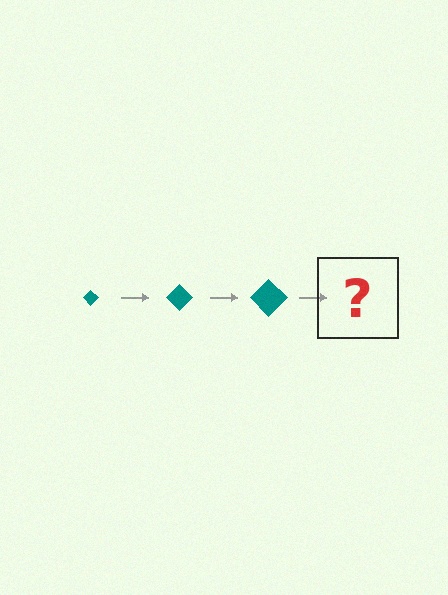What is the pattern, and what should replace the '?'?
The pattern is that the diamond gets progressively larger each step. The '?' should be a teal diamond, larger than the previous one.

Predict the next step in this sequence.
The next step is a teal diamond, larger than the previous one.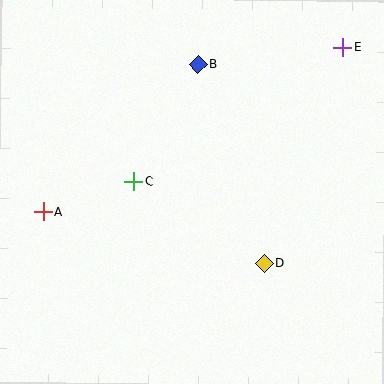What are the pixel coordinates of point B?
Point B is at (198, 65).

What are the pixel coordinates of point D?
Point D is at (264, 263).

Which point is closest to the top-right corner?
Point E is closest to the top-right corner.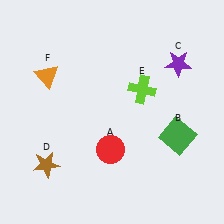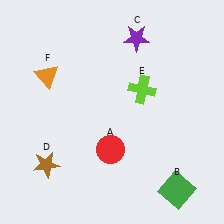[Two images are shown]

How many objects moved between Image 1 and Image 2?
2 objects moved between the two images.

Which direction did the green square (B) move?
The green square (B) moved down.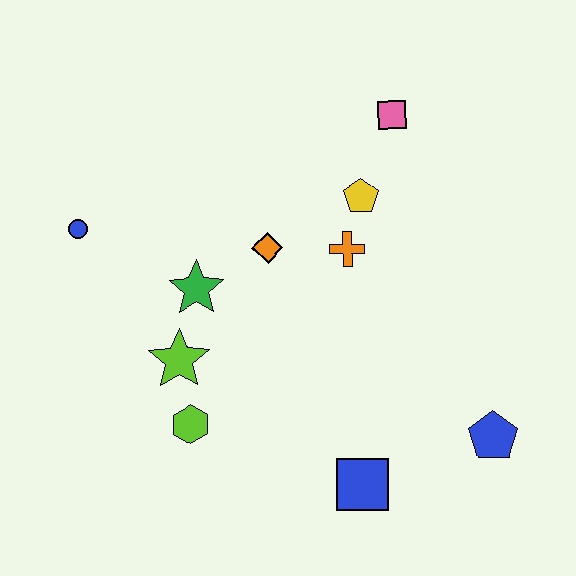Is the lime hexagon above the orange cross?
No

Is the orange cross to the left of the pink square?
Yes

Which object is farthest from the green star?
The blue pentagon is farthest from the green star.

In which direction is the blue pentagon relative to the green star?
The blue pentagon is to the right of the green star.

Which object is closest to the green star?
The lime star is closest to the green star.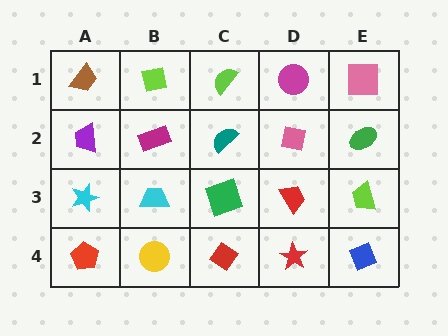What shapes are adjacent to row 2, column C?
A lime semicircle (row 1, column C), a green square (row 3, column C), a magenta rectangle (row 2, column B), a pink square (row 2, column D).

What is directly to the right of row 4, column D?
A blue diamond.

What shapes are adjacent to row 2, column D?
A magenta circle (row 1, column D), a red trapezoid (row 3, column D), a teal semicircle (row 2, column C), a green ellipse (row 2, column E).